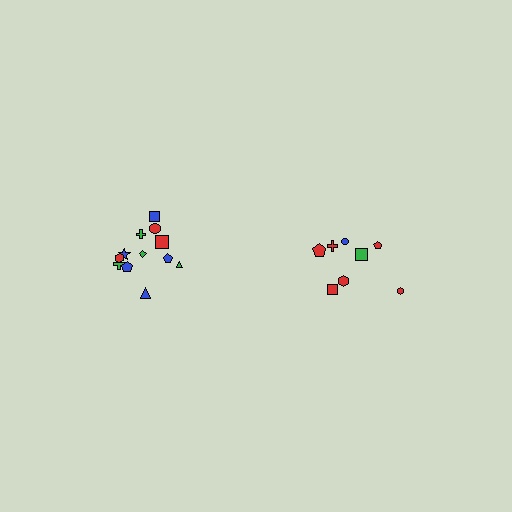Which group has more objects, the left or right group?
The left group.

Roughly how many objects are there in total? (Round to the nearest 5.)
Roughly 20 objects in total.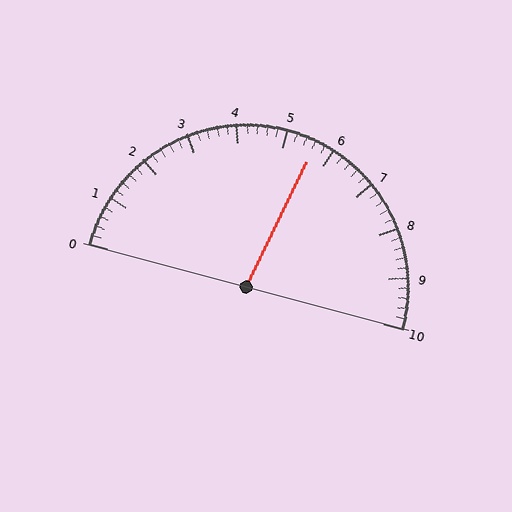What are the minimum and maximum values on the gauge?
The gauge ranges from 0 to 10.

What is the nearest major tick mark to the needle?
The nearest major tick mark is 6.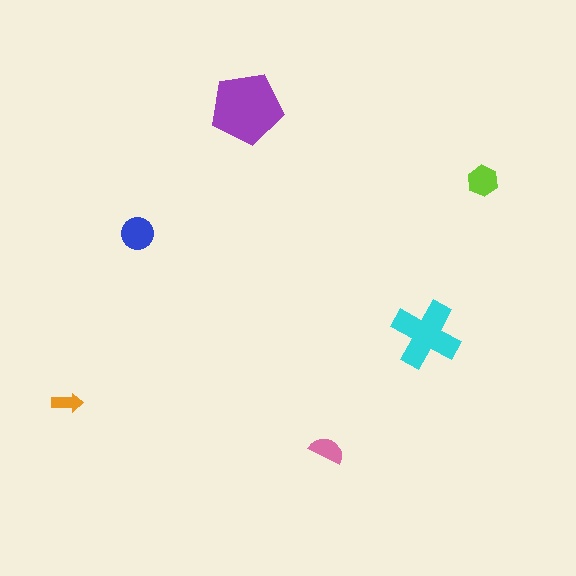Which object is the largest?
The purple pentagon.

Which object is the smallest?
The orange arrow.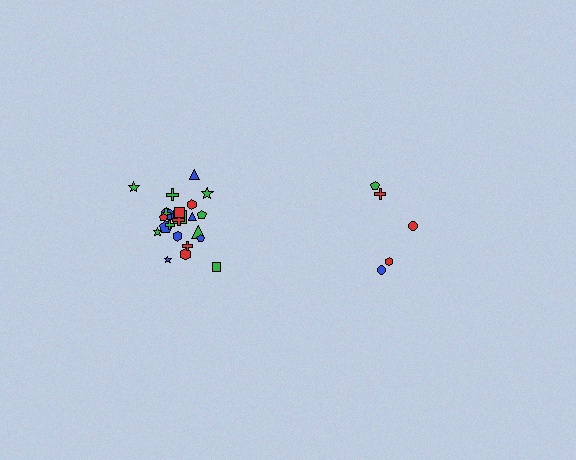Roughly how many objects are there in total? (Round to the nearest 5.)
Roughly 30 objects in total.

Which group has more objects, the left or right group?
The left group.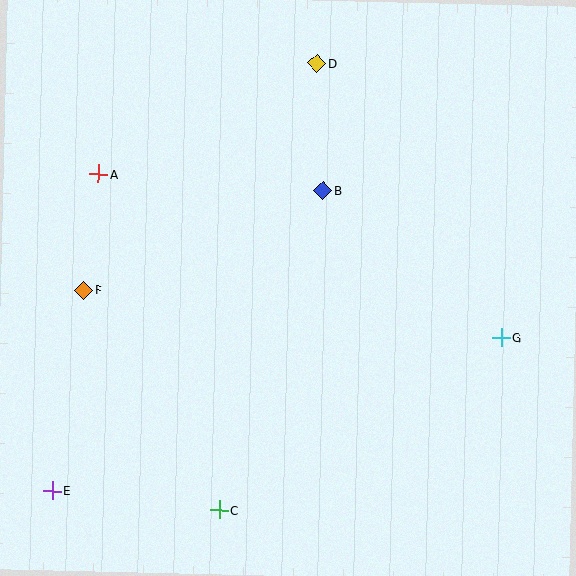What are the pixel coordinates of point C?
Point C is at (219, 510).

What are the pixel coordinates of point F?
Point F is at (84, 290).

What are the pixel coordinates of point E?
Point E is at (52, 491).